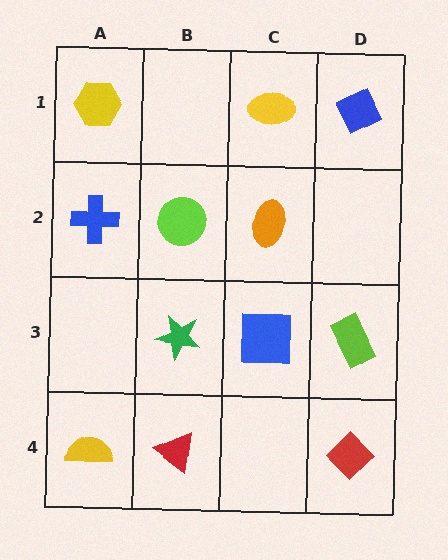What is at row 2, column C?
An orange ellipse.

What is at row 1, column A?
A yellow hexagon.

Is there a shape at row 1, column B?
No, that cell is empty.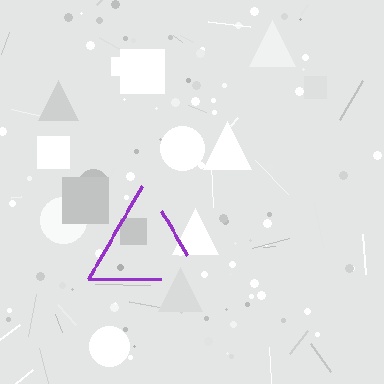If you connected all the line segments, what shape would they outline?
They would outline a triangle.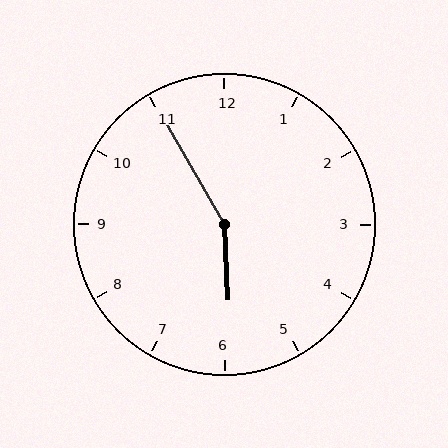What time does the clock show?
5:55.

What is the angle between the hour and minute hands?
Approximately 152 degrees.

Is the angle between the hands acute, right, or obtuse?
It is obtuse.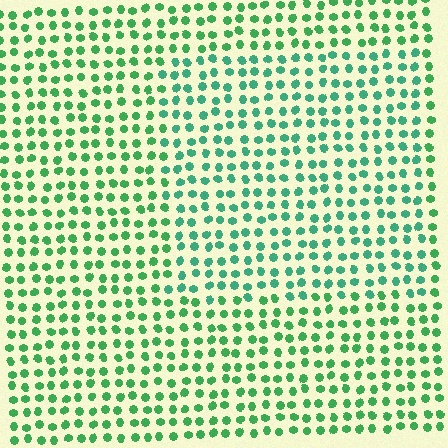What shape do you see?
I see a rectangle.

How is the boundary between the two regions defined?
The boundary is defined purely by a slight shift in hue (about 23 degrees). Spacing, size, and orientation are identical on both sides.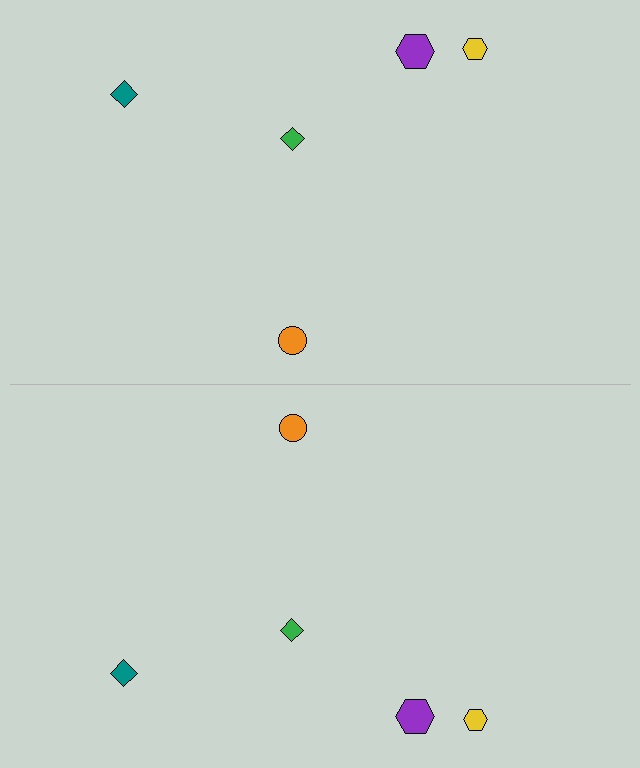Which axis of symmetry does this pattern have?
The pattern has a horizontal axis of symmetry running through the center of the image.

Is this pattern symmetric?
Yes, this pattern has bilateral (reflection) symmetry.